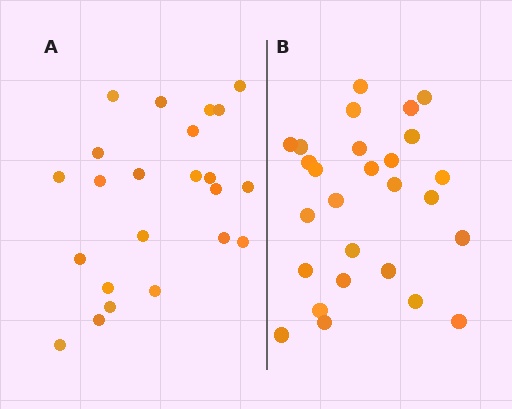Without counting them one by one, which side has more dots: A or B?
Region B (the right region) has more dots.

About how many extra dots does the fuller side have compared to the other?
Region B has about 4 more dots than region A.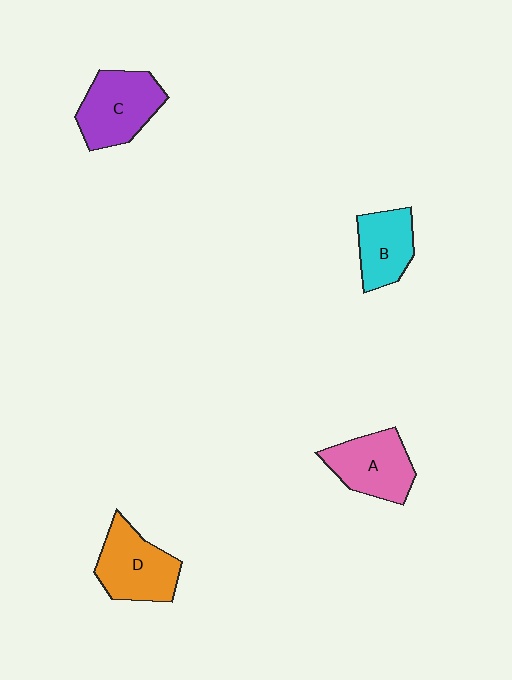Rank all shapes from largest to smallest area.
From largest to smallest: C (purple), D (orange), A (pink), B (cyan).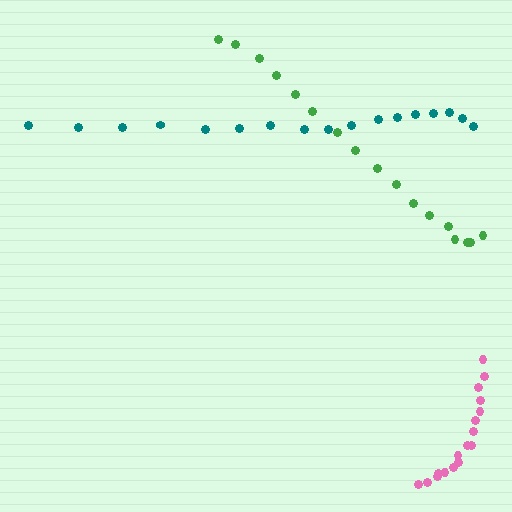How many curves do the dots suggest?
There are 3 distinct paths.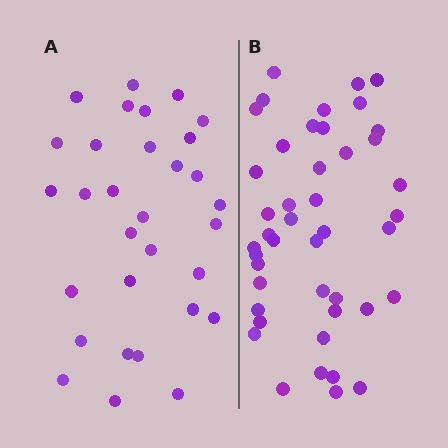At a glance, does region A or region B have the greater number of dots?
Region B (the right region) has more dots.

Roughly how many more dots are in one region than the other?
Region B has approximately 15 more dots than region A.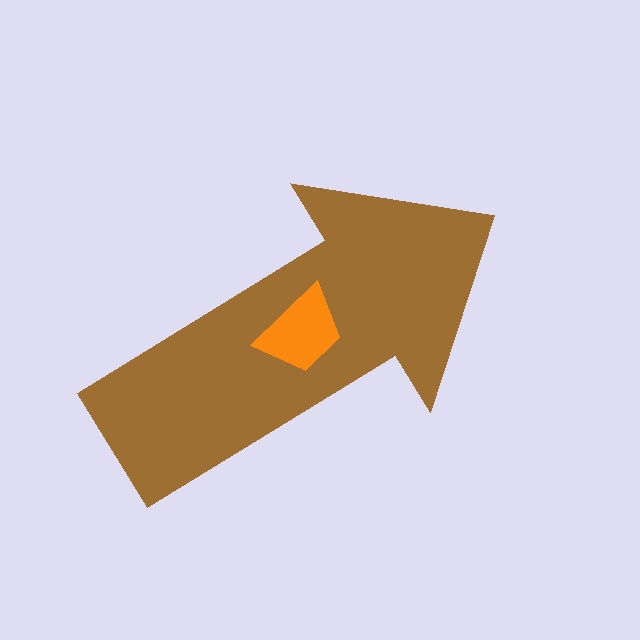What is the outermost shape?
The brown arrow.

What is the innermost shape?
The orange trapezoid.